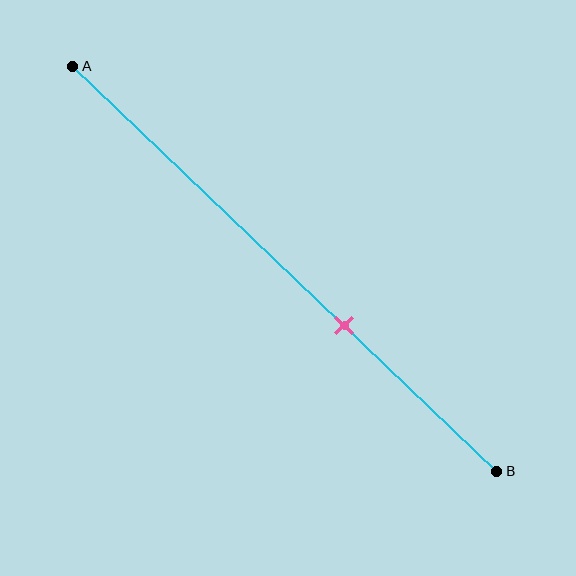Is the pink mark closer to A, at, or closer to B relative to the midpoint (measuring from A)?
The pink mark is closer to point B than the midpoint of segment AB.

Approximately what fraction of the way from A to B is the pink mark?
The pink mark is approximately 65% of the way from A to B.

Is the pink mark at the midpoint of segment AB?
No, the mark is at about 65% from A, not at the 50% midpoint.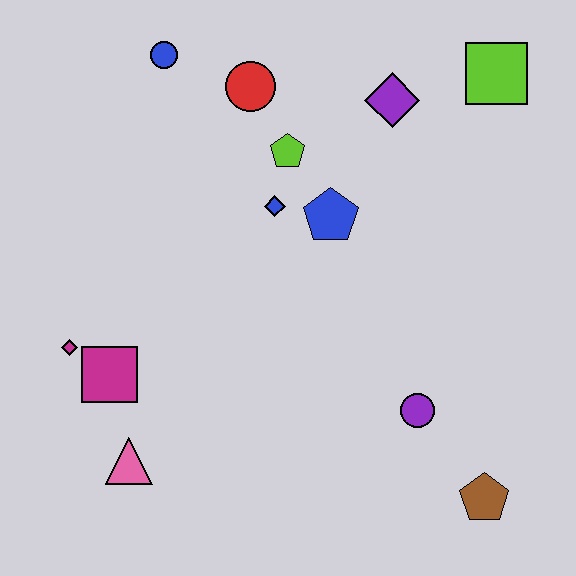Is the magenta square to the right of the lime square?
No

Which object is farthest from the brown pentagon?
The blue circle is farthest from the brown pentagon.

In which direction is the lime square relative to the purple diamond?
The lime square is to the right of the purple diamond.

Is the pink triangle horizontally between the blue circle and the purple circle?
No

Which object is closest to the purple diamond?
The lime square is closest to the purple diamond.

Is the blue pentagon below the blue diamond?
Yes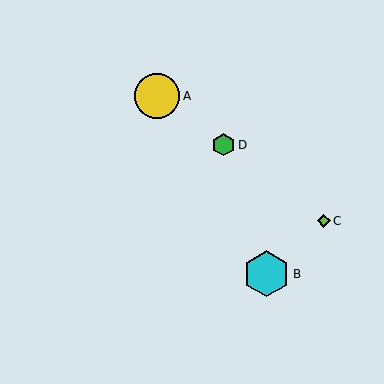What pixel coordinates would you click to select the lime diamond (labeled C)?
Click at (324, 221) to select the lime diamond C.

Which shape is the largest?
The cyan hexagon (labeled B) is the largest.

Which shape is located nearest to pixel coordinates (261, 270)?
The cyan hexagon (labeled B) at (267, 274) is nearest to that location.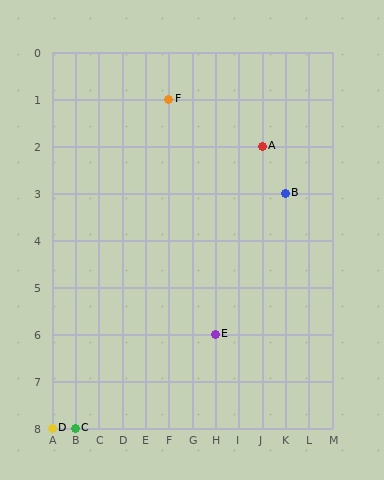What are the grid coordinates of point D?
Point D is at grid coordinates (A, 8).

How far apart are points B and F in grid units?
Points B and F are 5 columns and 2 rows apart (about 5.4 grid units diagonally).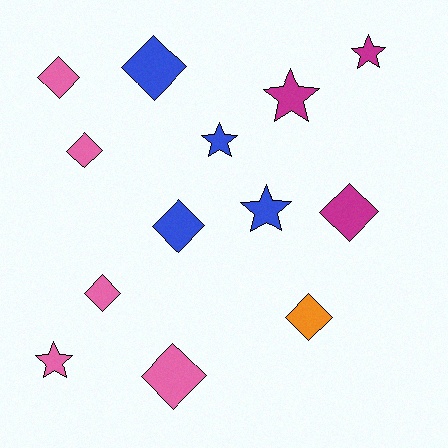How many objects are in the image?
There are 13 objects.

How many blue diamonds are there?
There are 2 blue diamonds.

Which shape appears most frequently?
Diamond, with 8 objects.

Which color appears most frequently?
Pink, with 5 objects.